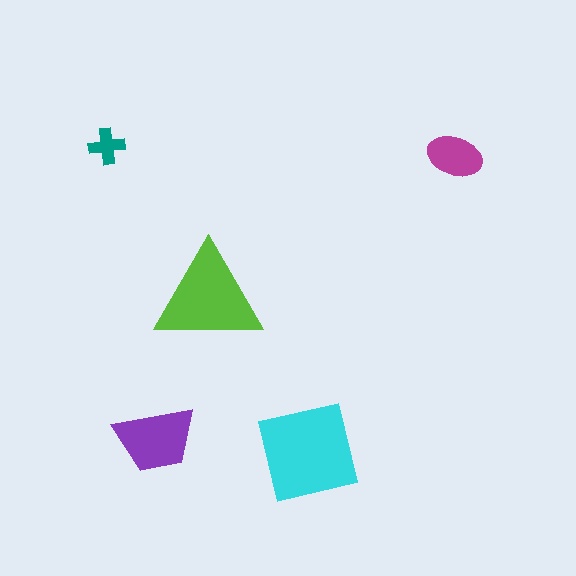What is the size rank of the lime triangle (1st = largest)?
2nd.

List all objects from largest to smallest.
The cyan square, the lime triangle, the purple trapezoid, the magenta ellipse, the teal cross.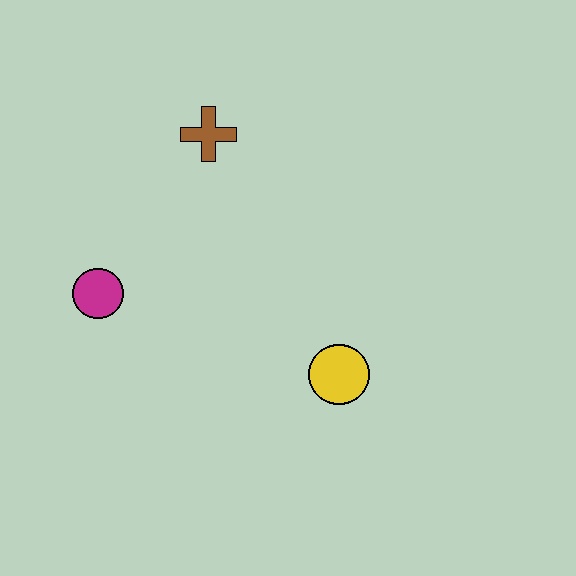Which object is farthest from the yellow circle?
The brown cross is farthest from the yellow circle.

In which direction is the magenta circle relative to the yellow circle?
The magenta circle is to the left of the yellow circle.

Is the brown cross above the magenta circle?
Yes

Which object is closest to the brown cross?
The magenta circle is closest to the brown cross.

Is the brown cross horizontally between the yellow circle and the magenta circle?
Yes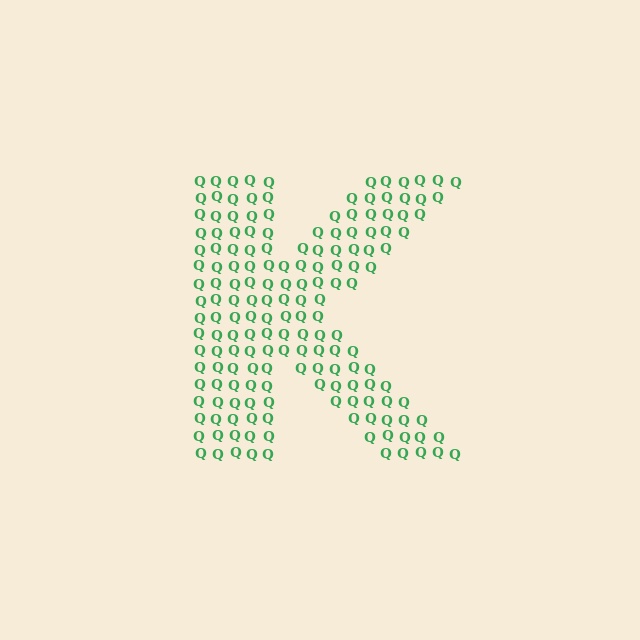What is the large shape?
The large shape is the letter K.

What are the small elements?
The small elements are letter Q's.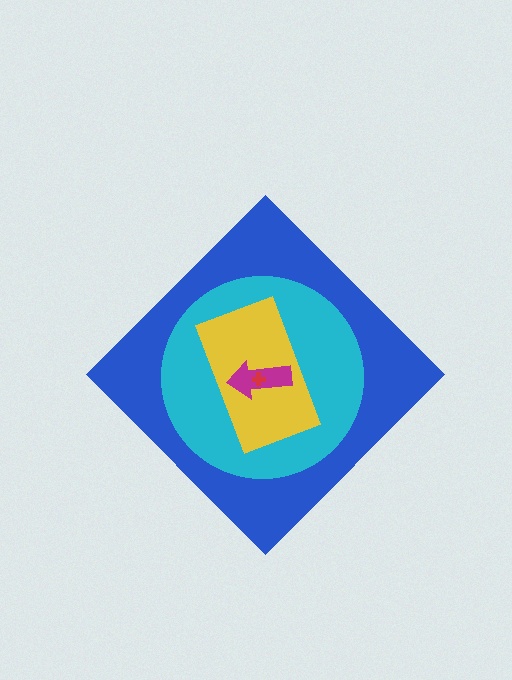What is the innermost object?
The red cross.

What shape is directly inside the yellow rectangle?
The magenta arrow.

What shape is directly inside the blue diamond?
The cyan circle.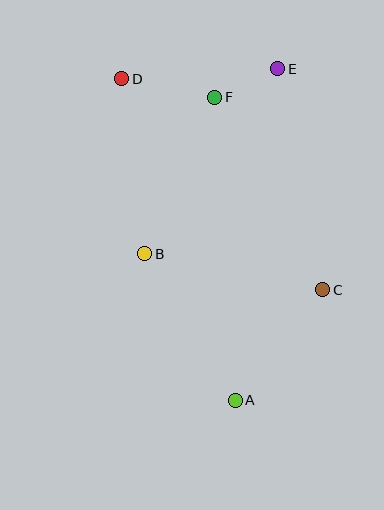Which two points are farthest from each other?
Points A and D are farthest from each other.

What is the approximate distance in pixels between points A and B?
The distance between A and B is approximately 172 pixels.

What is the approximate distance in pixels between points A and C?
The distance between A and C is approximately 141 pixels.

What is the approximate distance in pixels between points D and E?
The distance between D and E is approximately 156 pixels.